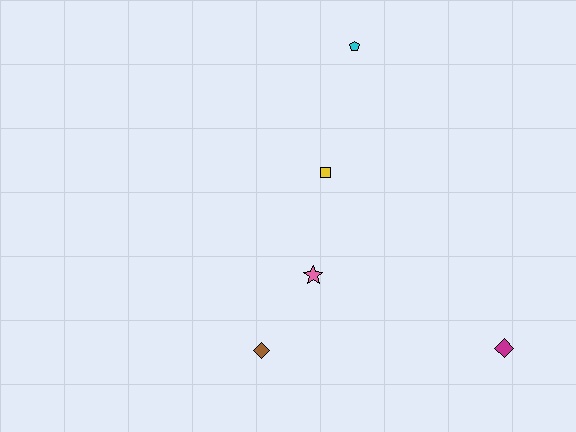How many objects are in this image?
There are 5 objects.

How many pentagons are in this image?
There is 1 pentagon.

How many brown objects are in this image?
There is 1 brown object.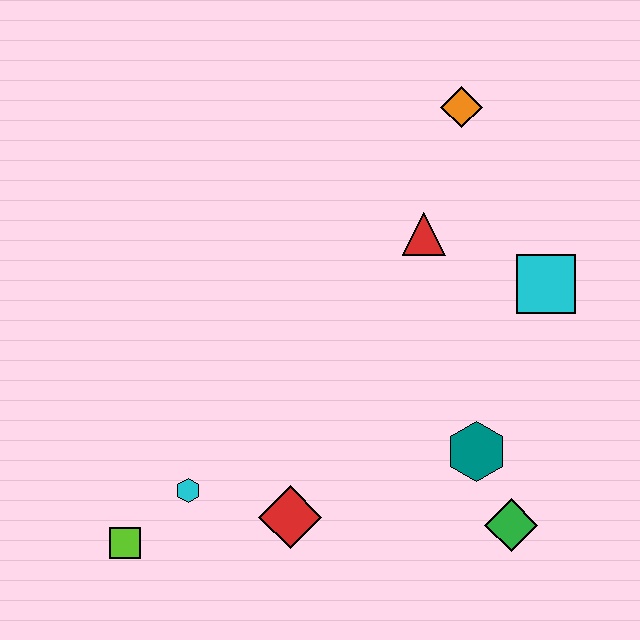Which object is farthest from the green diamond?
The orange diamond is farthest from the green diamond.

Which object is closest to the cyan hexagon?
The lime square is closest to the cyan hexagon.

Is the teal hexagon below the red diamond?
No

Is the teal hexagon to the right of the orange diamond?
Yes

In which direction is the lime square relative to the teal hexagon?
The lime square is to the left of the teal hexagon.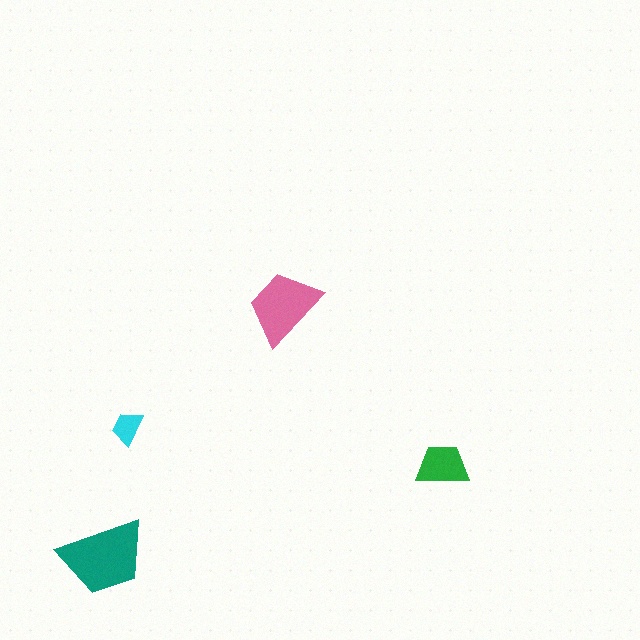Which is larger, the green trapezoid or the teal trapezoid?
The teal one.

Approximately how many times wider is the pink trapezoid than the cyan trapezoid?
About 2 times wider.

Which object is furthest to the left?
The teal trapezoid is leftmost.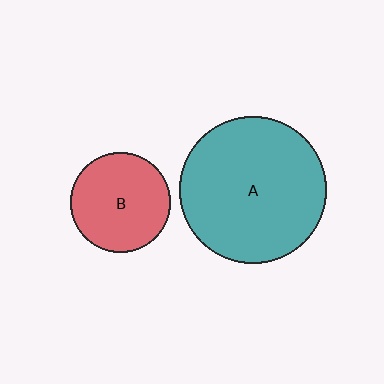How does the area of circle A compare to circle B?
Approximately 2.2 times.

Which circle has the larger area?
Circle A (teal).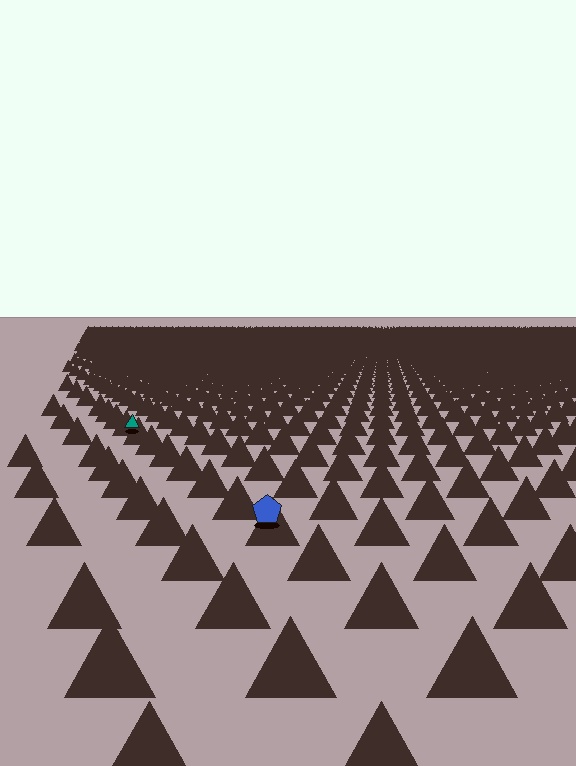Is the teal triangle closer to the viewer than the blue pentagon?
No. The blue pentagon is closer — you can tell from the texture gradient: the ground texture is coarser near it.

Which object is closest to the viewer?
The blue pentagon is closest. The texture marks near it are larger and more spread out.